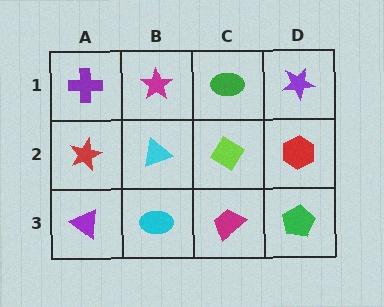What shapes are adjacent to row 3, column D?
A red hexagon (row 2, column D), a magenta trapezoid (row 3, column C).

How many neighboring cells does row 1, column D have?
2.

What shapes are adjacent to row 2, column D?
A purple star (row 1, column D), a green pentagon (row 3, column D), a lime diamond (row 2, column C).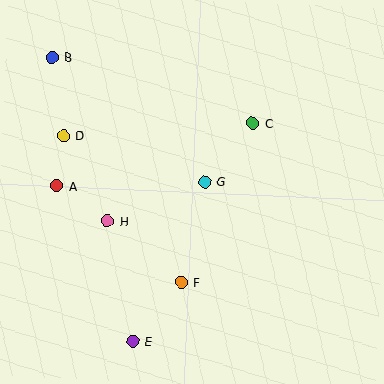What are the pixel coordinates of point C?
Point C is at (253, 123).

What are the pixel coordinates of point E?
Point E is at (133, 341).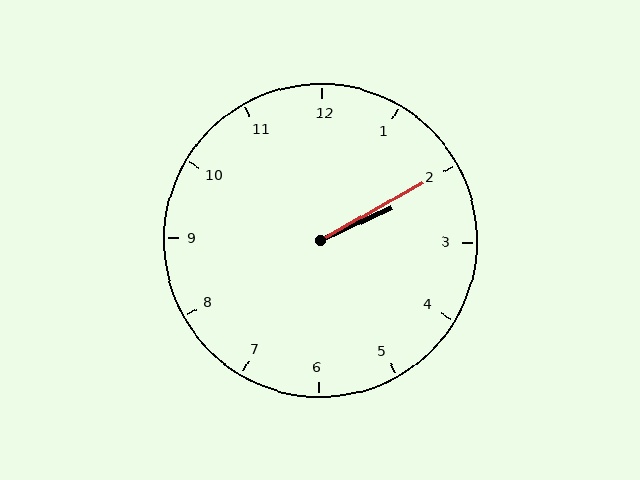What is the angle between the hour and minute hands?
Approximately 5 degrees.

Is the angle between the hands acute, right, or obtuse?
It is acute.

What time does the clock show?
2:10.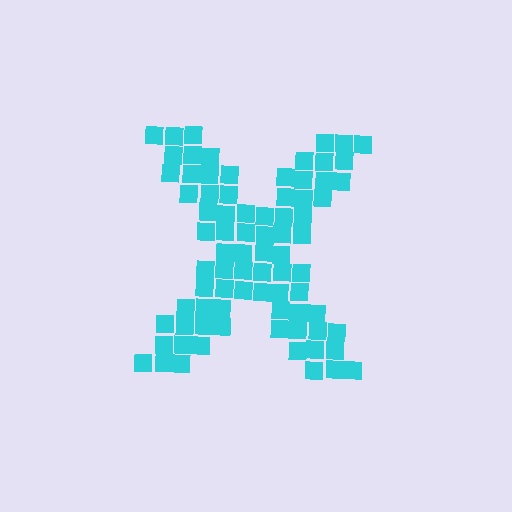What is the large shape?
The large shape is the letter X.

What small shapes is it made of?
It is made of small squares.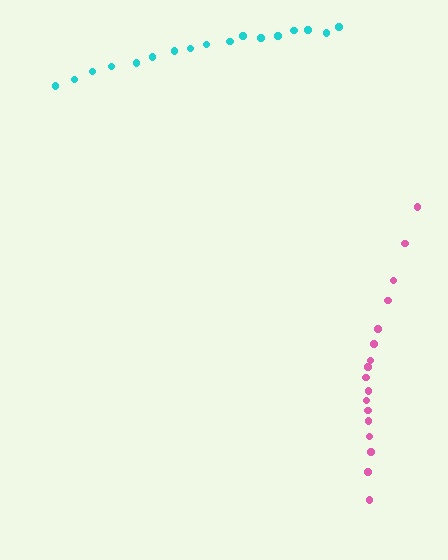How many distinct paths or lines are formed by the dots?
There are 2 distinct paths.